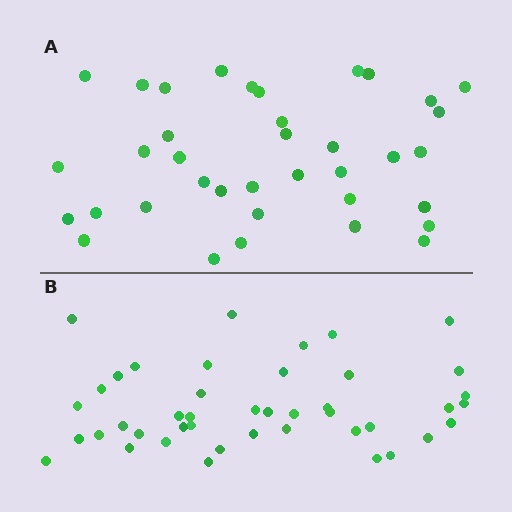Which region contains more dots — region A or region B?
Region B (the bottom region) has more dots.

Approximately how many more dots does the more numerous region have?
Region B has about 6 more dots than region A.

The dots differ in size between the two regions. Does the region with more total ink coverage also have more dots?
No. Region A has more total ink coverage because its dots are larger, but region B actually contains more individual dots. Total area can be misleading — the number of items is what matters here.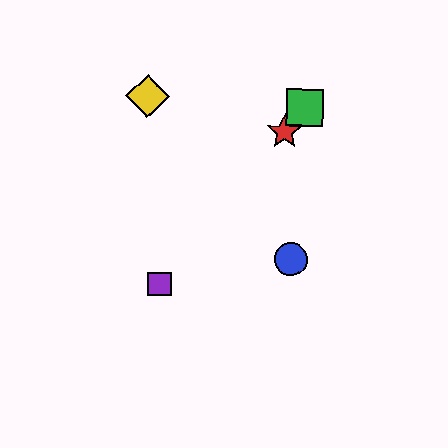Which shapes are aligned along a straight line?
The red star, the green square, the purple square are aligned along a straight line.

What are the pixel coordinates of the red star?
The red star is at (285, 132).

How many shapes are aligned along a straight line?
3 shapes (the red star, the green square, the purple square) are aligned along a straight line.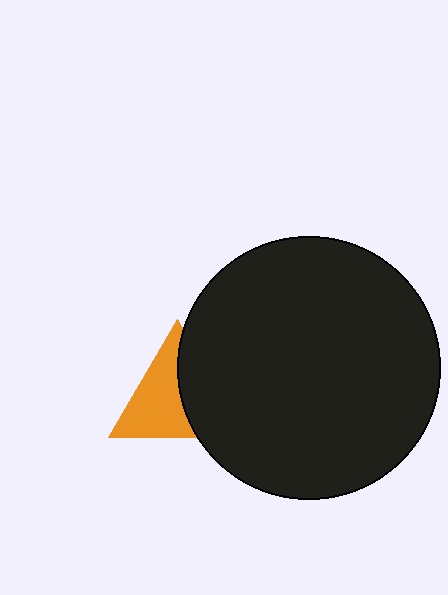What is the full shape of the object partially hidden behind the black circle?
The partially hidden object is an orange triangle.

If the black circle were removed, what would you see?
You would see the complete orange triangle.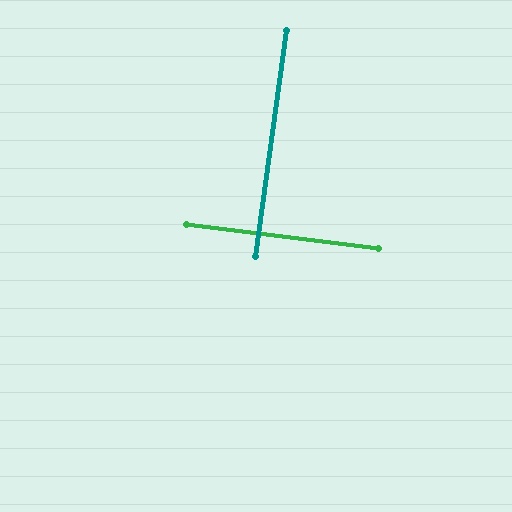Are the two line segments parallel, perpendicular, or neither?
Perpendicular — they meet at approximately 89°.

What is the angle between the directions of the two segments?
Approximately 89 degrees.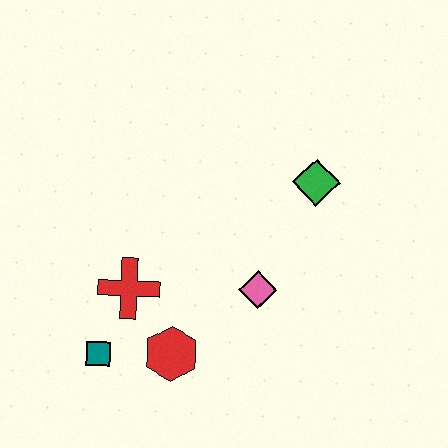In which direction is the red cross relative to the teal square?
The red cross is above the teal square.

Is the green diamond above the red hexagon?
Yes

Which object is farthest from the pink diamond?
The teal square is farthest from the pink diamond.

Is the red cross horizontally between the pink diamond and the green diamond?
No